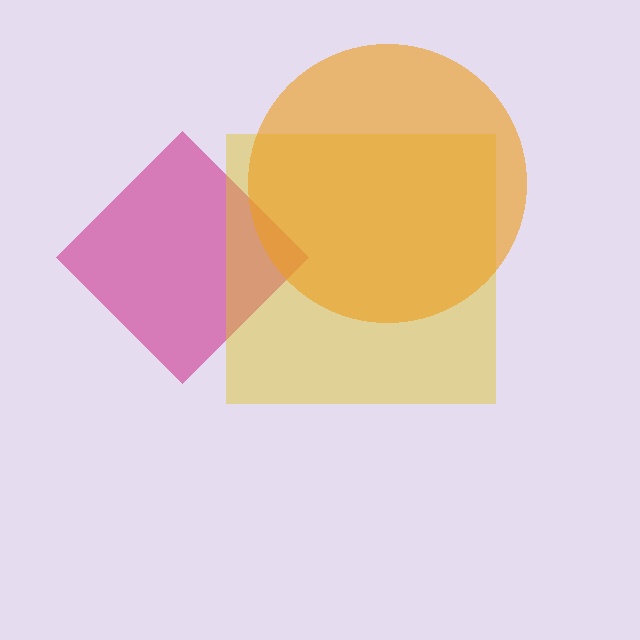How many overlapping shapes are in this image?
There are 3 overlapping shapes in the image.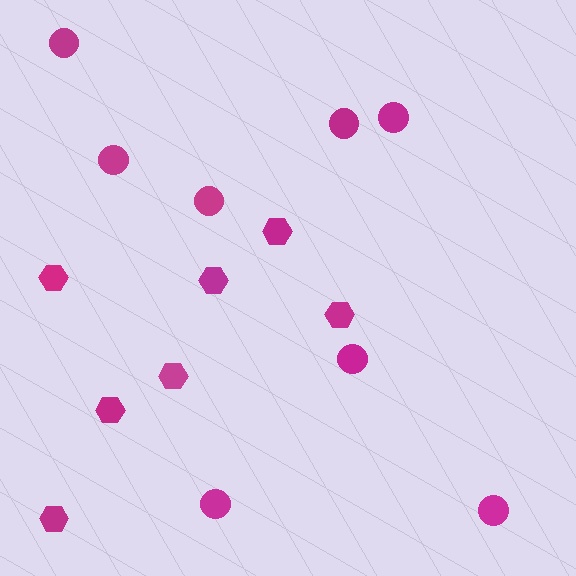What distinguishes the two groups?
There are 2 groups: one group of hexagons (7) and one group of circles (8).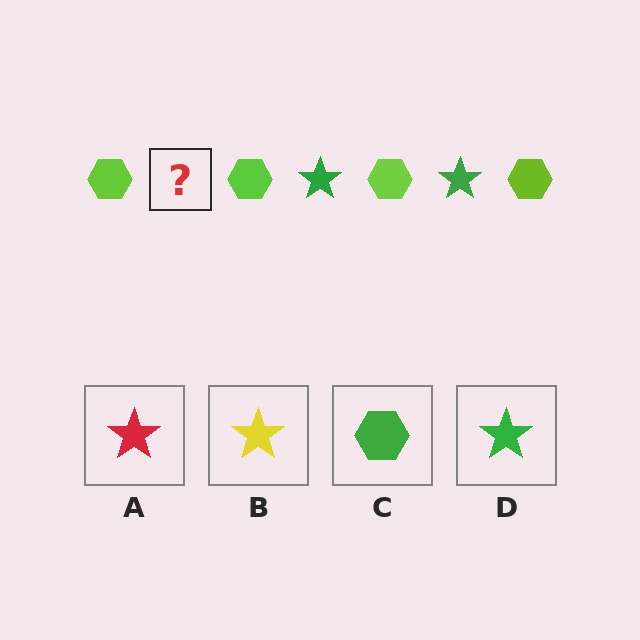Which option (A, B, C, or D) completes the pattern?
D.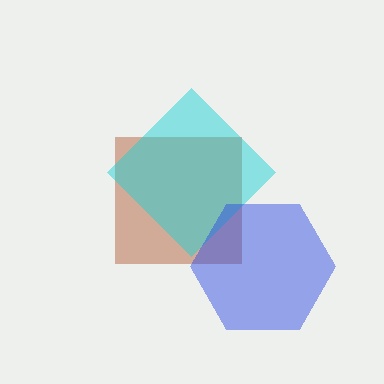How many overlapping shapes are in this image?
There are 3 overlapping shapes in the image.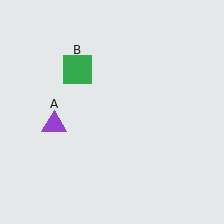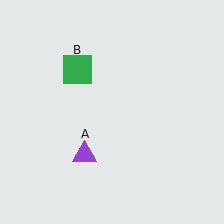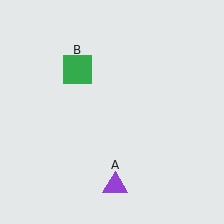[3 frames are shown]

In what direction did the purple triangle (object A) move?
The purple triangle (object A) moved down and to the right.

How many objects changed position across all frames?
1 object changed position: purple triangle (object A).